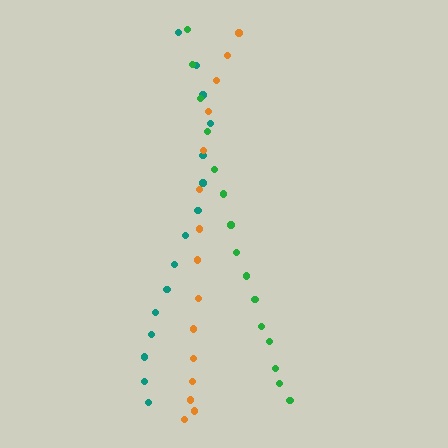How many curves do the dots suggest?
There are 3 distinct paths.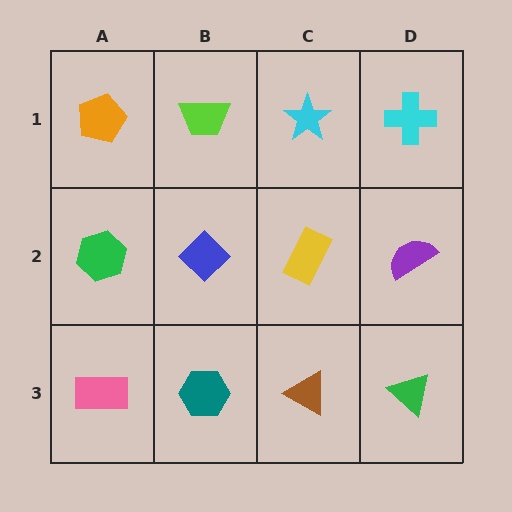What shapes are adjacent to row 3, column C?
A yellow rectangle (row 2, column C), a teal hexagon (row 3, column B), a green triangle (row 3, column D).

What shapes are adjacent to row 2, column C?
A cyan star (row 1, column C), a brown triangle (row 3, column C), a blue diamond (row 2, column B), a purple semicircle (row 2, column D).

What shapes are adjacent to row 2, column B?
A lime trapezoid (row 1, column B), a teal hexagon (row 3, column B), a green hexagon (row 2, column A), a yellow rectangle (row 2, column C).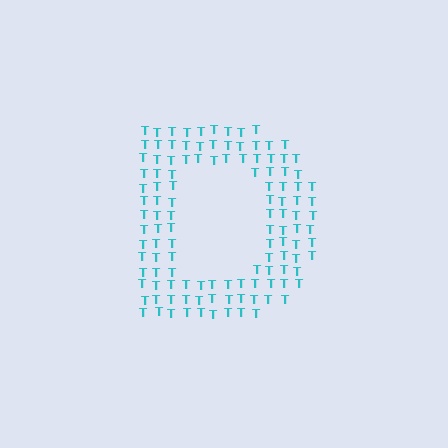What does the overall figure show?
The overall figure shows the letter D.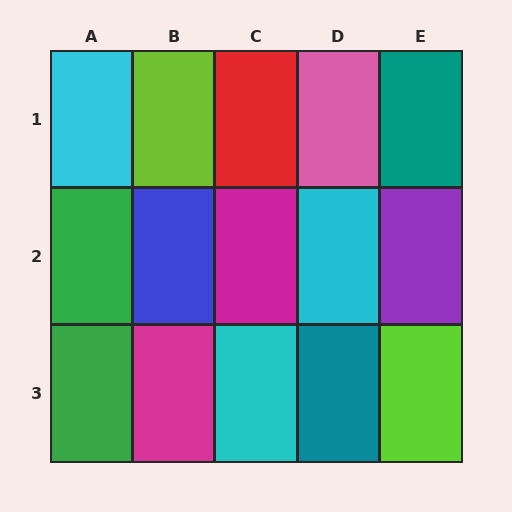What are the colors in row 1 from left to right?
Cyan, lime, red, pink, teal.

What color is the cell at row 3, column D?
Teal.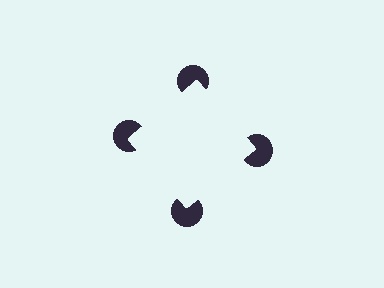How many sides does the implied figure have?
4 sides.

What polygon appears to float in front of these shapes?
An illusory square — its edges are inferred from the aligned wedge cuts in the pac-man discs, not physically drawn.